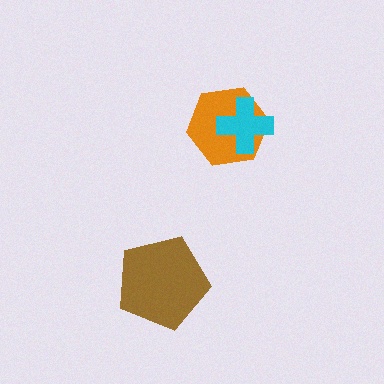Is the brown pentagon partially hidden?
No, no other shape covers it.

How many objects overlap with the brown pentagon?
0 objects overlap with the brown pentagon.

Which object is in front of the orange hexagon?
The cyan cross is in front of the orange hexagon.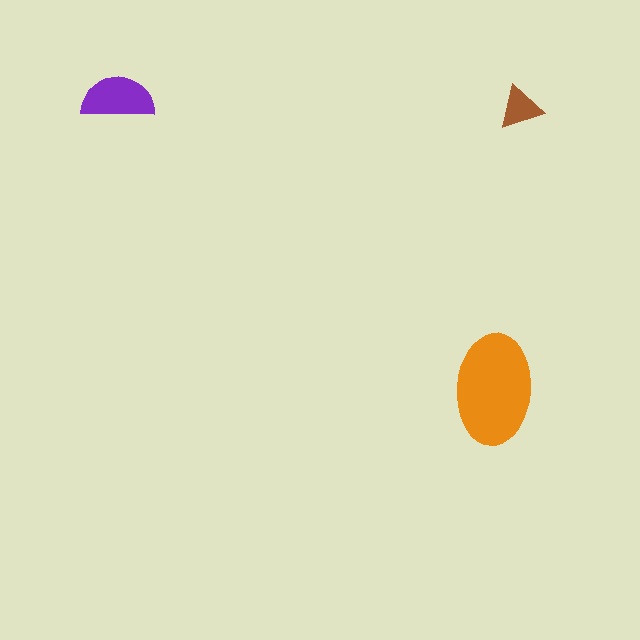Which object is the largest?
The orange ellipse.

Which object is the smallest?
The brown triangle.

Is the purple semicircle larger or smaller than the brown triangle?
Larger.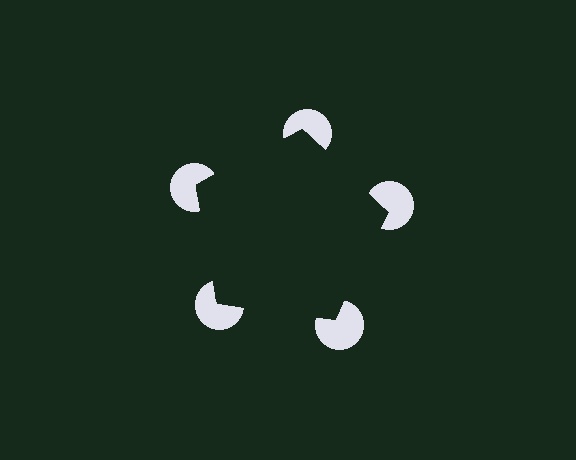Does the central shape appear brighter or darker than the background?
It typically appears slightly darker than the background, even though no actual brightness change is drawn.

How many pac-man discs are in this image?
There are 5 — one at each vertex of the illusory pentagon.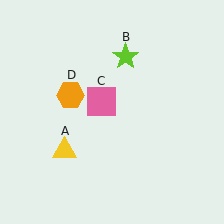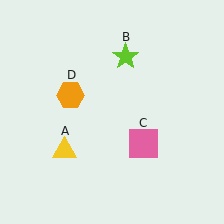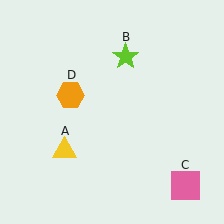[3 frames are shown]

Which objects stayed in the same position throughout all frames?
Yellow triangle (object A) and lime star (object B) and orange hexagon (object D) remained stationary.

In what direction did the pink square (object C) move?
The pink square (object C) moved down and to the right.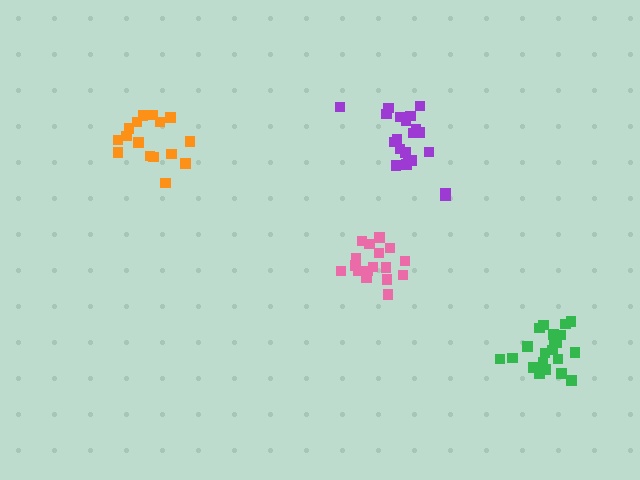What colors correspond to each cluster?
The clusters are colored: purple, green, pink, orange.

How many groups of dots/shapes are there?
There are 4 groups.